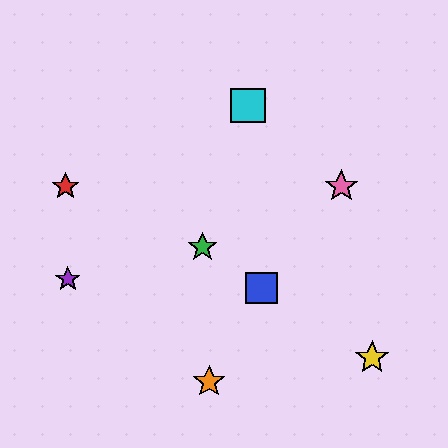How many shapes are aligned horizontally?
2 shapes (the red star, the pink star) are aligned horizontally.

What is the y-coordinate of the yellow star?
The yellow star is at y≈358.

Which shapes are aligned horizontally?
The red star, the pink star are aligned horizontally.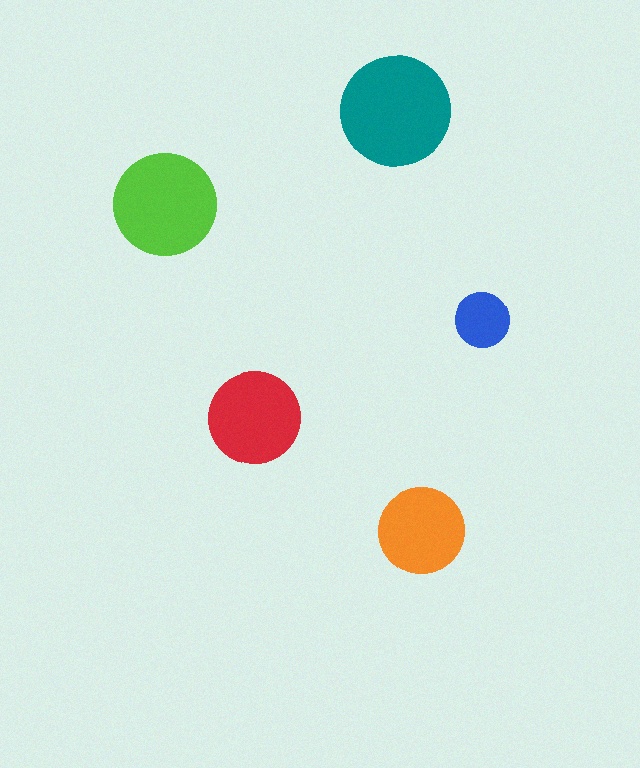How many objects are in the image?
There are 5 objects in the image.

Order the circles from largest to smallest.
the teal one, the lime one, the red one, the orange one, the blue one.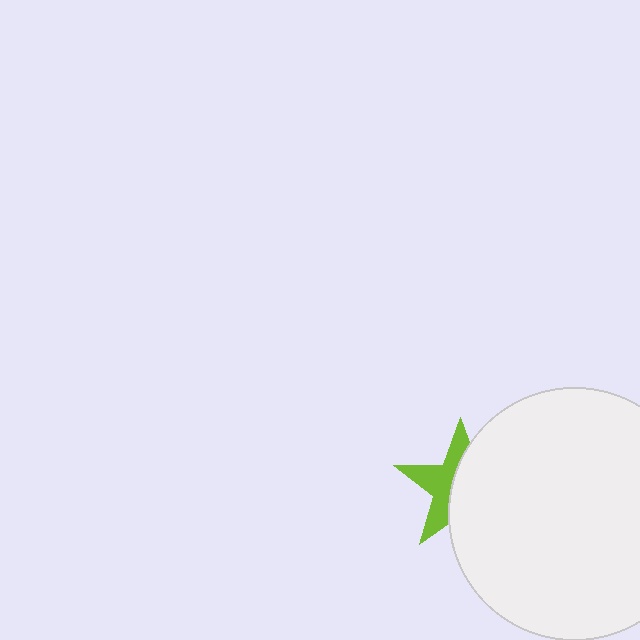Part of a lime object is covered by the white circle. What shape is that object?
It is a star.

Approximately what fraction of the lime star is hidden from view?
Roughly 56% of the lime star is hidden behind the white circle.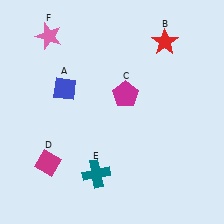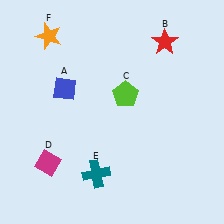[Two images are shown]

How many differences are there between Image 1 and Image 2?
There are 2 differences between the two images.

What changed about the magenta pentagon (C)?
In Image 1, C is magenta. In Image 2, it changed to lime.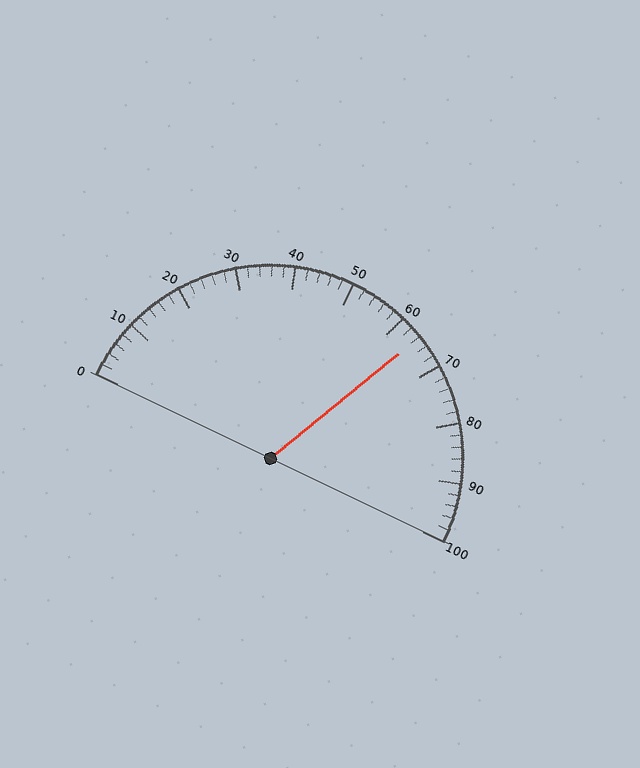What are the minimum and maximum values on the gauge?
The gauge ranges from 0 to 100.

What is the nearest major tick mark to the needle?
The nearest major tick mark is 60.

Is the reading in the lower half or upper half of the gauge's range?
The reading is in the upper half of the range (0 to 100).